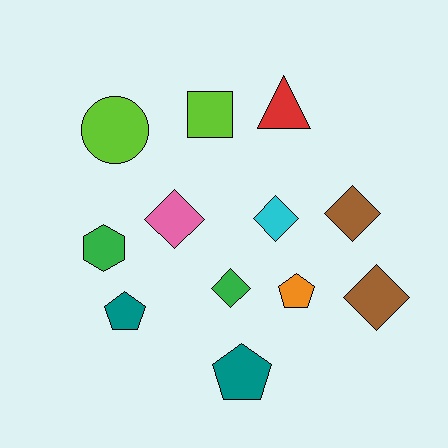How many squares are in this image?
There is 1 square.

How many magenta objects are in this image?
There are no magenta objects.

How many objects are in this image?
There are 12 objects.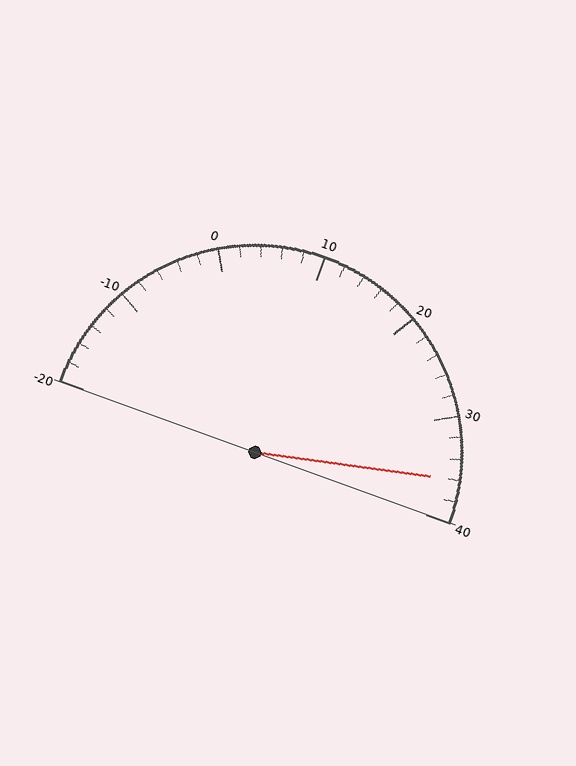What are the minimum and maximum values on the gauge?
The gauge ranges from -20 to 40.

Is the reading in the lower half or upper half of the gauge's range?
The reading is in the upper half of the range (-20 to 40).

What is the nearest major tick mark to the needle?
The nearest major tick mark is 40.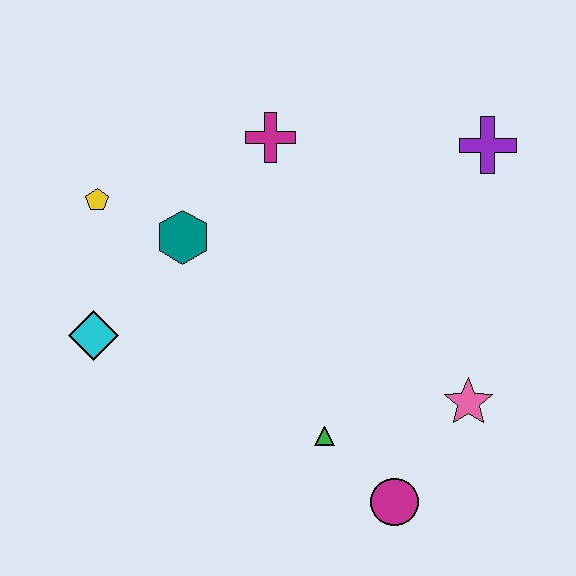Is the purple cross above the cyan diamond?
Yes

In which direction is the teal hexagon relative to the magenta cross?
The teal hexagon is below the magenta cross.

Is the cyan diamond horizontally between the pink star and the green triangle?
No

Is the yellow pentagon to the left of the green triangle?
Yes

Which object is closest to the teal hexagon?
The yellow pentagon is closest to the teal hexagon.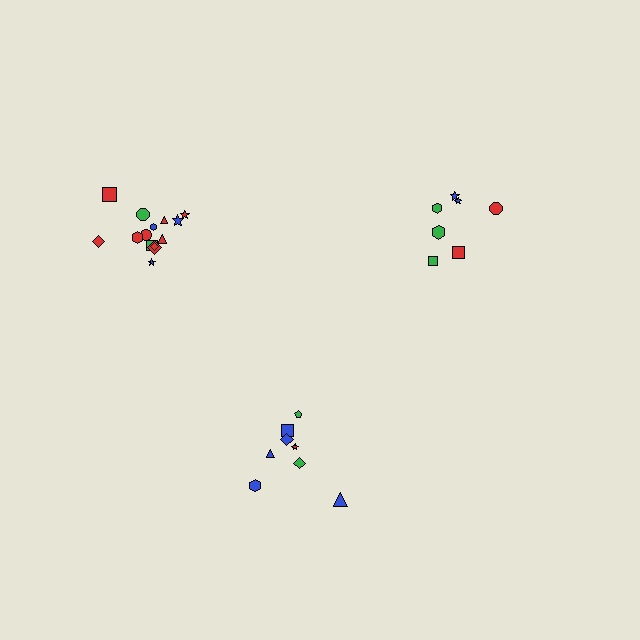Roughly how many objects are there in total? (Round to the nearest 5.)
Roughly 30 objects in total.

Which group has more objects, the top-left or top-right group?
The top-left group.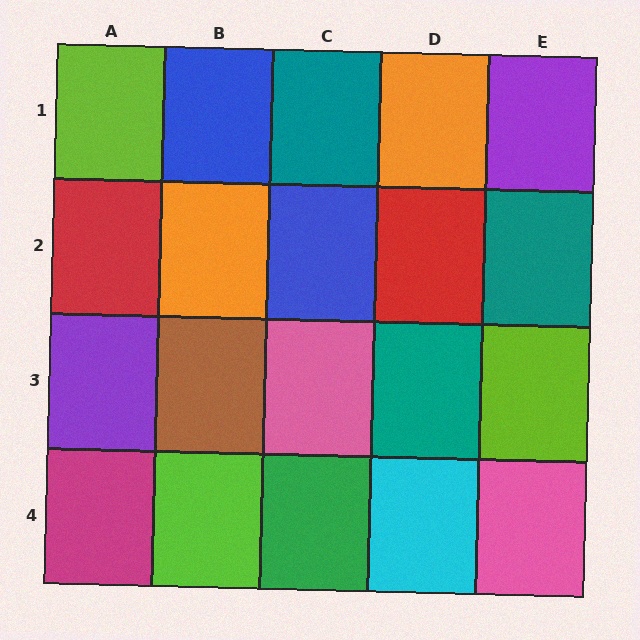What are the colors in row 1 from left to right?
Lime, blue, teal, orange, purple.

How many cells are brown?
1 cell is brown.